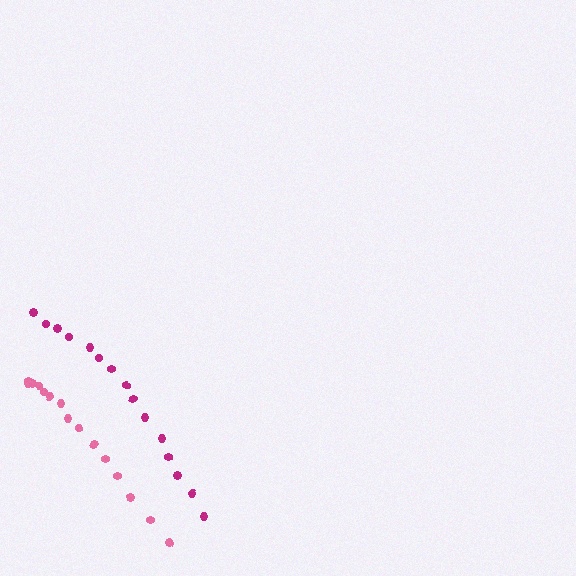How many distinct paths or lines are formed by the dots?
There are 2 distinct paths.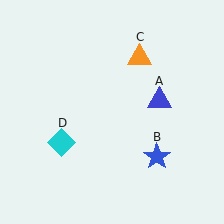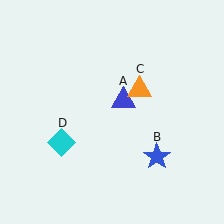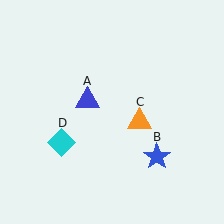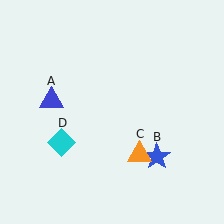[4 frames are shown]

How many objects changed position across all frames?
2 objects changed position: blue triangle (object A), orange triangle (object C).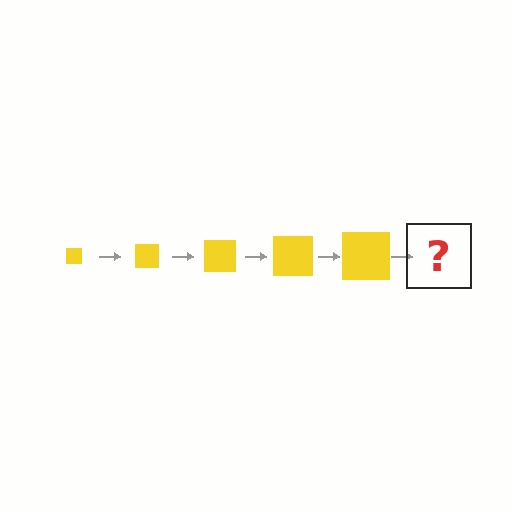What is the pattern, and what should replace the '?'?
The pattern is that the square gets progressively larger each step. The '?' should be a yellow square, larger than the previous one.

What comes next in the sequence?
The next element should be a yellow square, larger than the previous one.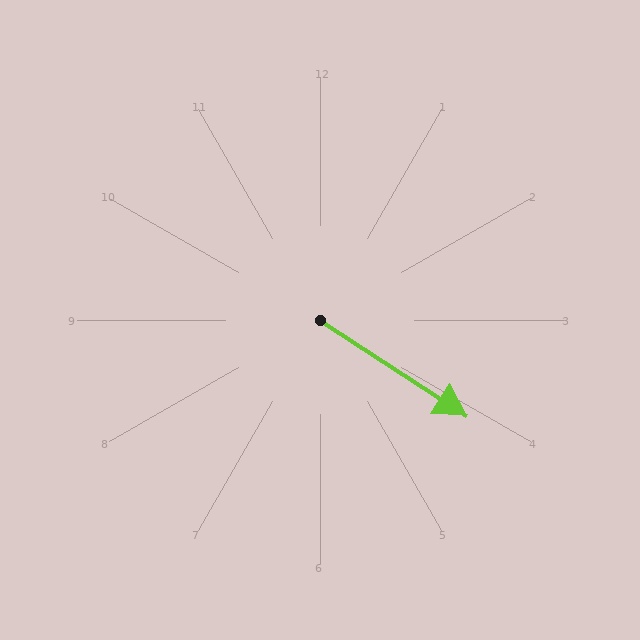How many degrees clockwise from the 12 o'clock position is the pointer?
Approximately 123 degrees.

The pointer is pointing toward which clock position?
Roughly 4 o'clock.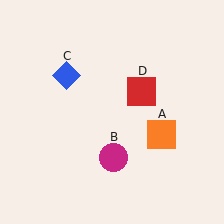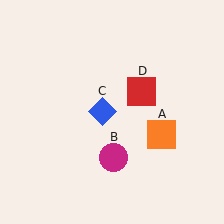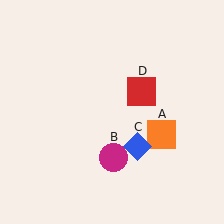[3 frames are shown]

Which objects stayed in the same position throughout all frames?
Orange square (object A) and magenta circle (object B) and red square (object D) remained stationary.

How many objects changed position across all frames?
1 object changed position: blue diamond (object C).